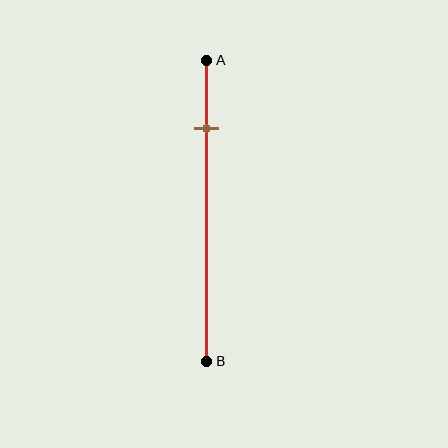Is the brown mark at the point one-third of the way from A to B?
No, the mark is at about 25% from A, not at the 33% one-third point.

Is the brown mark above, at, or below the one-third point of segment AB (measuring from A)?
The brown mark is above the one-third point of segment AB.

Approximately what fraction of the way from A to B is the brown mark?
The brown mark is approximately 25% of the way from A to B.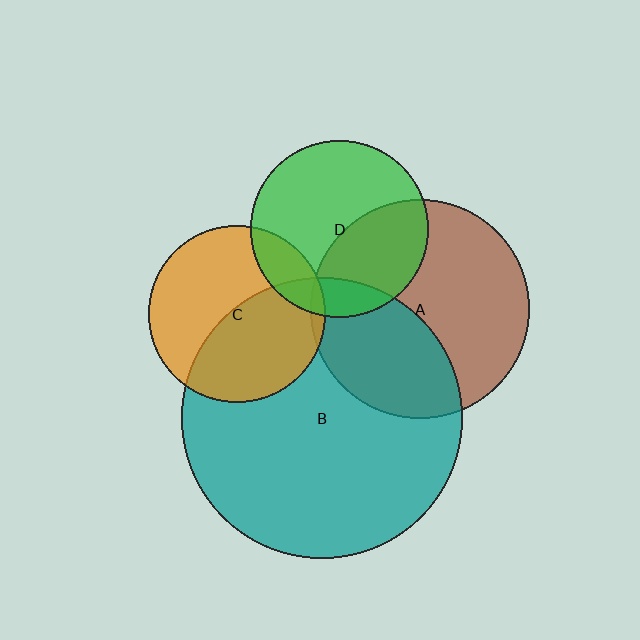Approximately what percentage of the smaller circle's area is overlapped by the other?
Approximately 40%.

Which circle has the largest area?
Circle B (teal).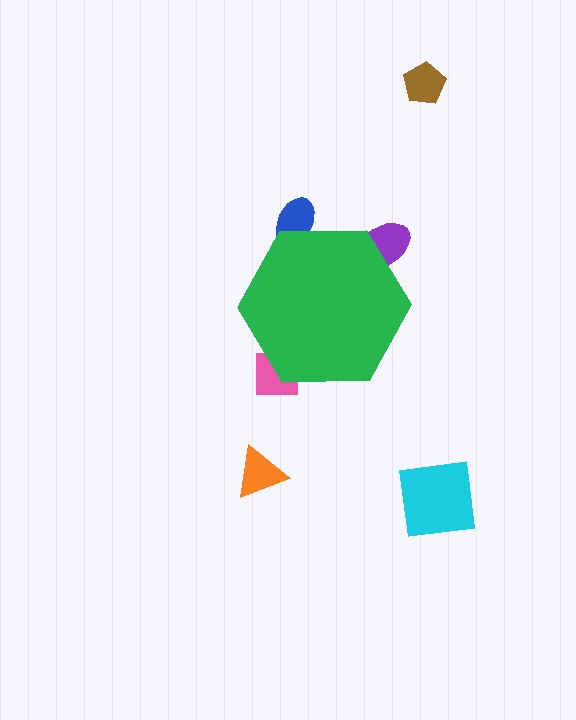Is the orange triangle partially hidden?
No, the orange triangle is fully visible.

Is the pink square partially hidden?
Yes, the pink square is partially hidden behind the green hexagon.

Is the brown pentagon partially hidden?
No, the brown pentagon is fully visible.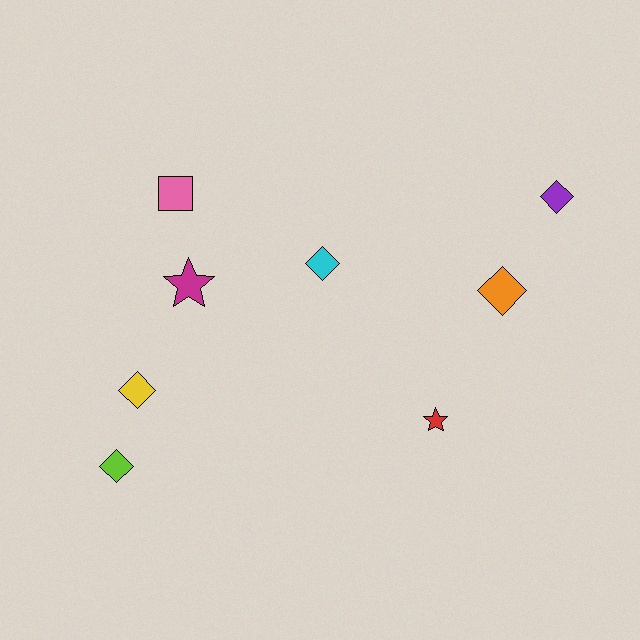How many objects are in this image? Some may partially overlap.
There are 8 objects.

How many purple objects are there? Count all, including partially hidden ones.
There is 1 purple object.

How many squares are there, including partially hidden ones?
There is 1 square.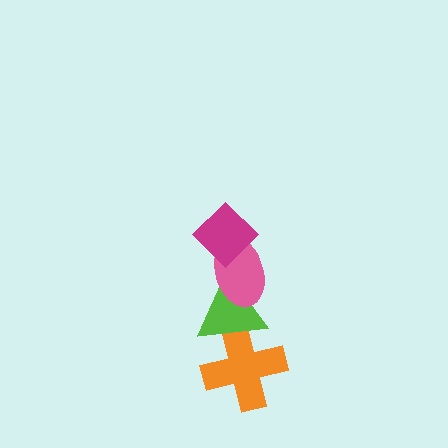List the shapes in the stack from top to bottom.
From top to bottom: the magenta diamond, the pink ellipse, the lime triangle, the orange cross.